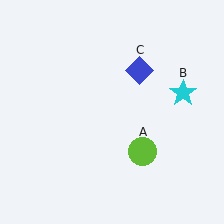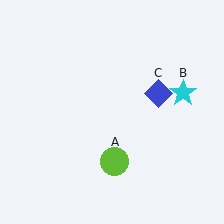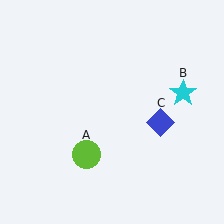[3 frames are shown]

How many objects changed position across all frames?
2 objects changed position: lime circle (object A), blue diamond (object C).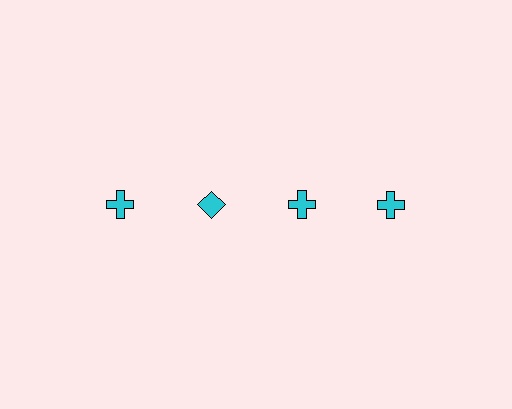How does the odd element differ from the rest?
It has a different shape: diamond instead of cross.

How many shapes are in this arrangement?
There are 4 shapes arranged in a grid pattern.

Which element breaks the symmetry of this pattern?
The cyan diamond in the top row, second from left column breaks the symmetry. All other shapes are cyan crosses.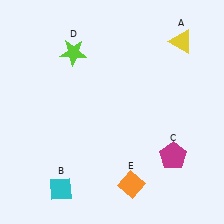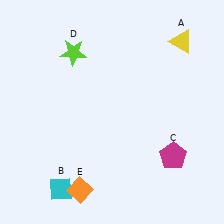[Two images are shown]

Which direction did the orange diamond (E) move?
The orange diamond (E) moved left.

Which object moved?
The orange diamond (E) moved left.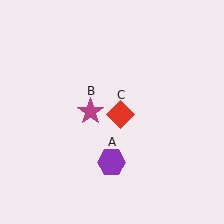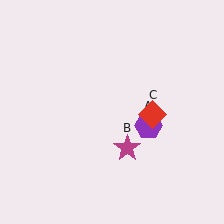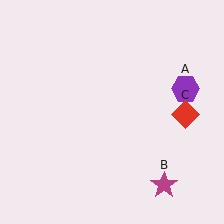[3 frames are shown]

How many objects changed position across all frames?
3 objects changed position: purple hexagon (object A), magenta star (object B), red diamond (object C).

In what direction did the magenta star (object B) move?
The magenta star (object B) moved down and to the right.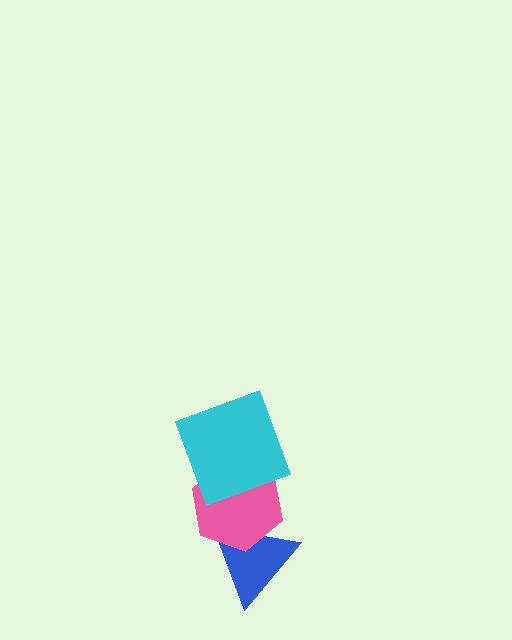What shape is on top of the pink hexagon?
The cyan square is on top of the pink hexagon.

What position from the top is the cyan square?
The cyan square is 1st from the top.